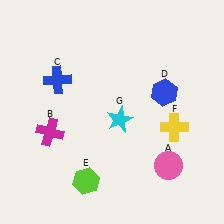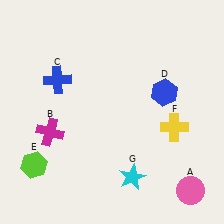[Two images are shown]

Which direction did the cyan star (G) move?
The cyan star (G) moved down.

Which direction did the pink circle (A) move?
The pink circle (A) moved down.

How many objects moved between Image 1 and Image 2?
3 objects moved between the two images.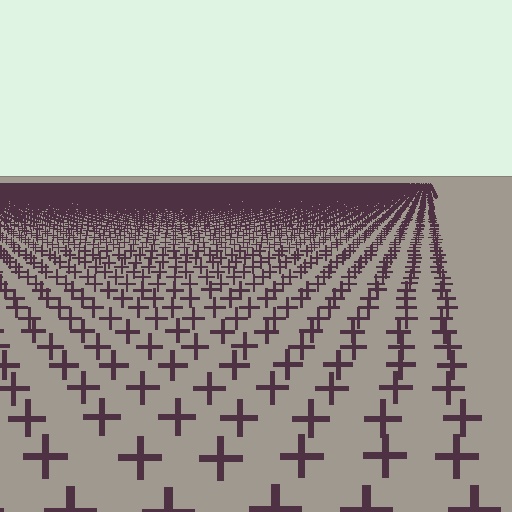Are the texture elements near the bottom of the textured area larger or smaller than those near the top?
Larger. Near the bottom, elements are closer to the viewer and appear at a bigger on-screen size.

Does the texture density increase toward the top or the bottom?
Density increases toward the top.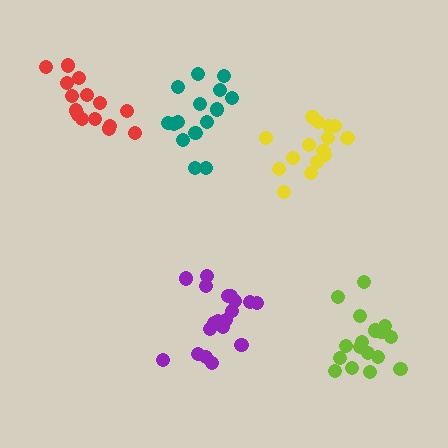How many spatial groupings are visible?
There are 5 spatial groupings.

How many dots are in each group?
Group 1: 15 dots, Group 2: 17 dots, Group 3: 19 dots, Group 4: 15 dots, Group 5: 15 dots (81 total).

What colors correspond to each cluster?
The clusters are colored: yellow, lime, purple, teal, red.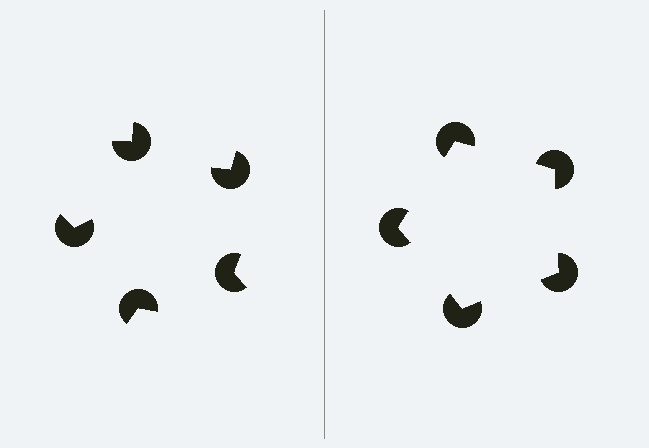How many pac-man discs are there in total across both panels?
10 — 5 on each side.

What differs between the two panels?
The pac-man discs are positioned identically on both sides; only the wedge orientations differ. On the right they align to a pentagon; on the left they are misaligned.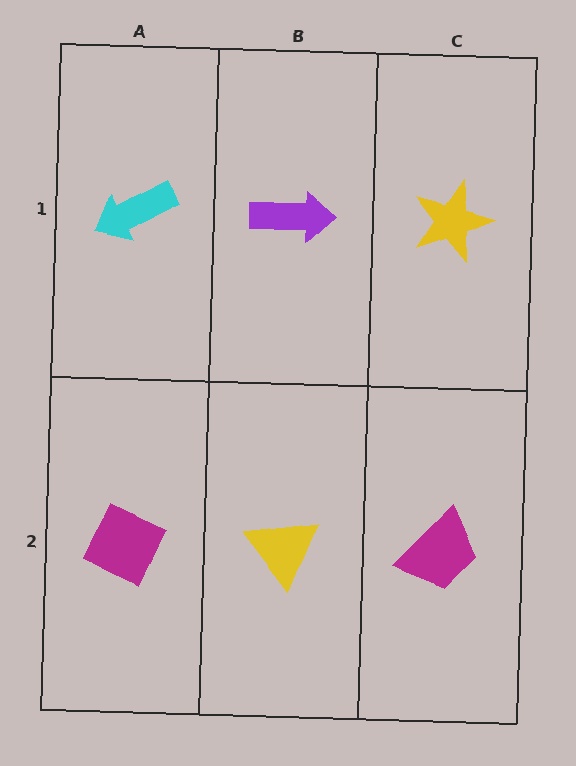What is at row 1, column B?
A purple arrow.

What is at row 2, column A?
A magenta diamond.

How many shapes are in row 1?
3 shapes.